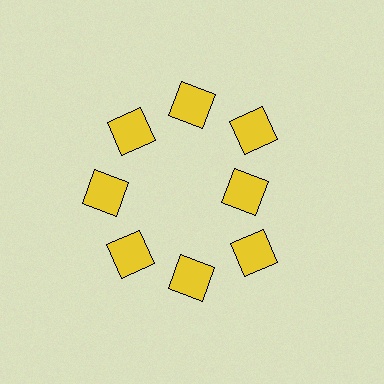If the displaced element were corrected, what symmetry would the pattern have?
It would have 8-fold rotational symmetry — the pattern would map onto itself every 45 degrees.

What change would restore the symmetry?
The symmetry would be restored by moving it outward, back onto the ring so that all 8 squares sit at equal angles and equal distance from the center.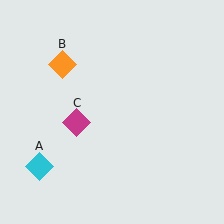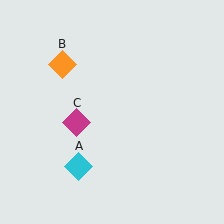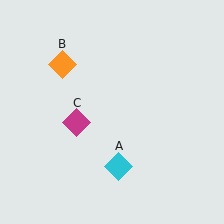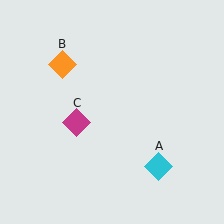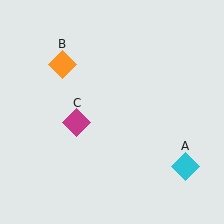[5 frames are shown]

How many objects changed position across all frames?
1 object changed position: cyan diamond (object A).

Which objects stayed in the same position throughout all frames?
Orange diamond (object B) and magenta diamond (object C) remained stationary.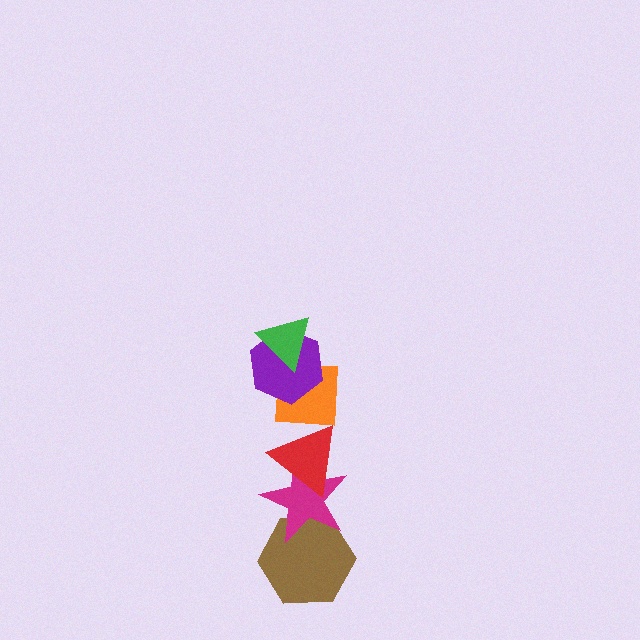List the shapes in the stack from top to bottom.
From top to bottom: the green triangle, the purple hexagon, the orange square, the red triangle, the magenta star, the brown hexagon.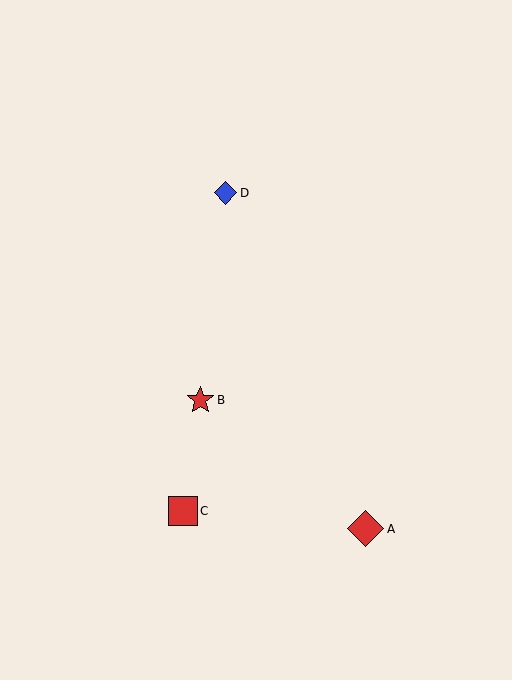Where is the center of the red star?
The center of the red star is at (200, 400).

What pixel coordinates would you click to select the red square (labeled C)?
Click at (183, 511) to select the red square C.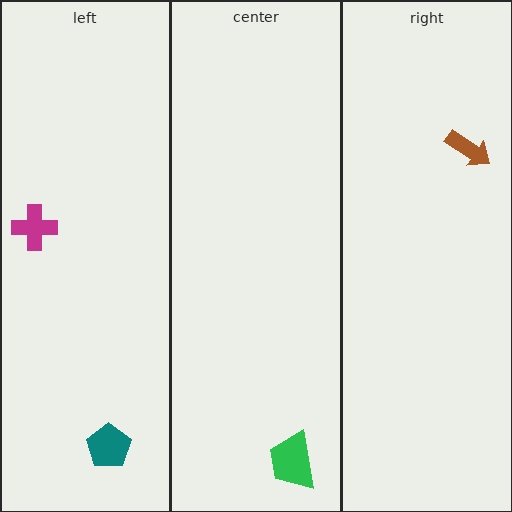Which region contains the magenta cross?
The left region.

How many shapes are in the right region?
1.